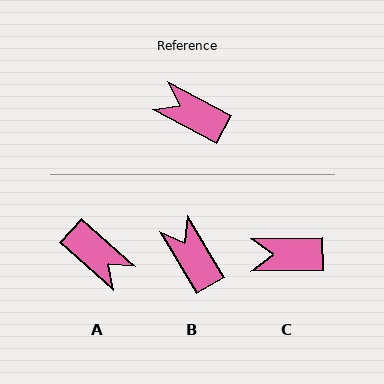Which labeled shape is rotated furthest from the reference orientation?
A, about 166 degrees away.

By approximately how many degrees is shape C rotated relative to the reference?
Approximately 29 degrees counter-clockwise.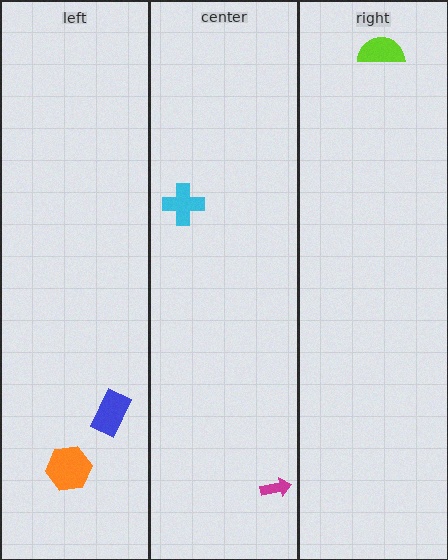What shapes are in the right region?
The lime semicircle.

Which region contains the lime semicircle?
The right region.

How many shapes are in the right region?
1.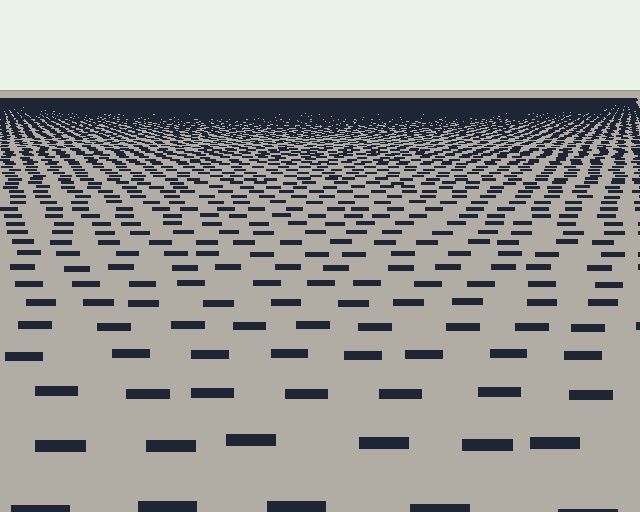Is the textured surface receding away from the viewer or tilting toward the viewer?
The surface is receding away from the viewer. Texture elements get smaller and denser toward the top.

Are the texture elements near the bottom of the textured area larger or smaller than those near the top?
Larger. Near the bottom, elements are closer to the viewer and appear at a bigger on-screen size.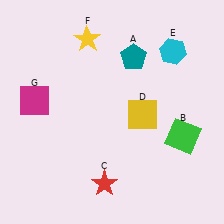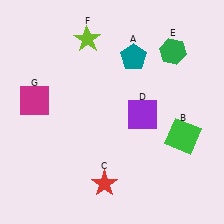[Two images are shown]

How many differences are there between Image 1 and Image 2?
There are 3 differences between the two images.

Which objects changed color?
D changed from yellow to purple. E changed from cyan to green. F changed from yellow to lime.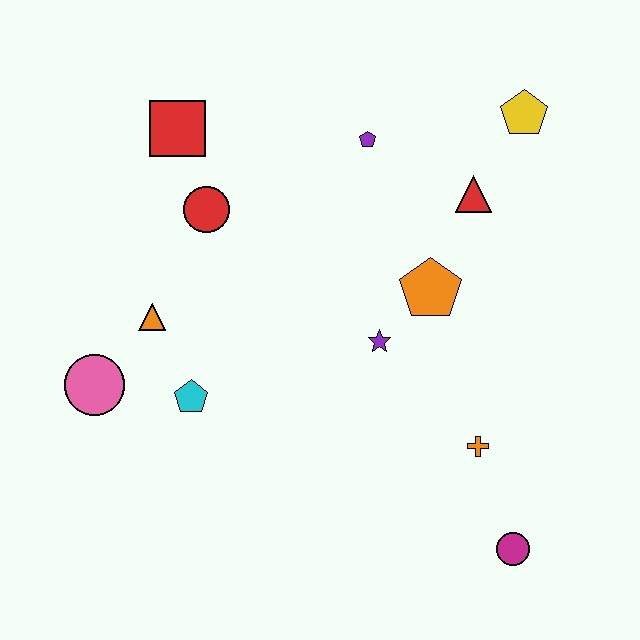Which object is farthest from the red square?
The magenta circle is farthest from the red square.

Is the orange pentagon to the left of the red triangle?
Yes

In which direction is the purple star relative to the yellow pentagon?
The purple star is below the yellow pentagon.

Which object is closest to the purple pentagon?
The red triangle is closest to the purple pentagon.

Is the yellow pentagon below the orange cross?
No